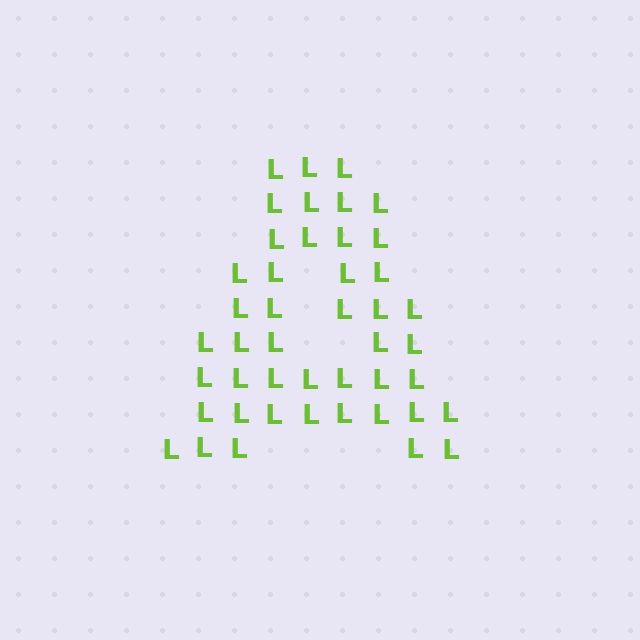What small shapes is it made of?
It is made of small letter L's.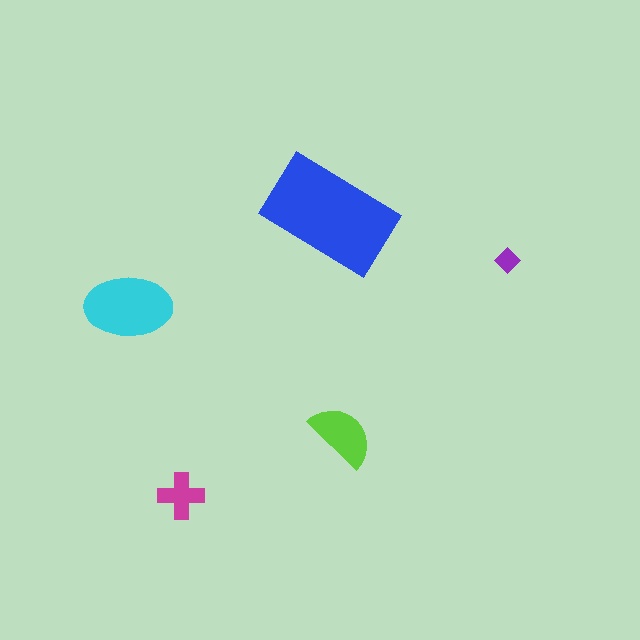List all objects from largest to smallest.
The blue rectangle, the cyan ellipse, the lime semicircle, the magenta cross, the purple diamond.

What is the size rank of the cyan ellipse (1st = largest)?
2nd.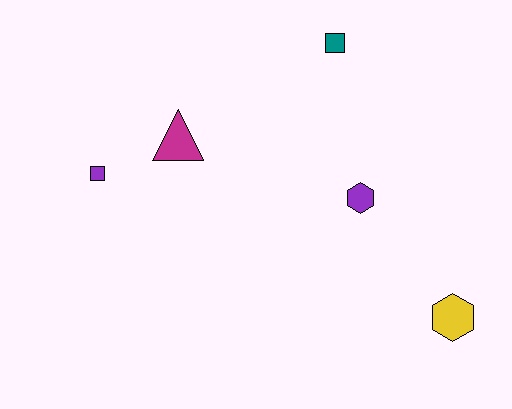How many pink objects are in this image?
There are no pink objects.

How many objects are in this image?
There are 5 objects.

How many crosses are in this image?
There are no crosses.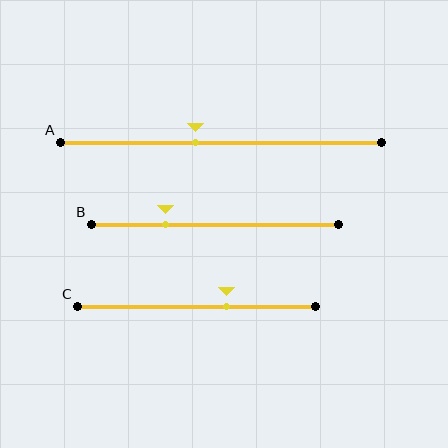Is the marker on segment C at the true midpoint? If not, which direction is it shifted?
No, the marker on segment C is shifted to the right by about 13% of the segment length.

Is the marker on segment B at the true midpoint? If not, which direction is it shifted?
No, the marker on segment B is shifted to the left by about 20% of the segment length.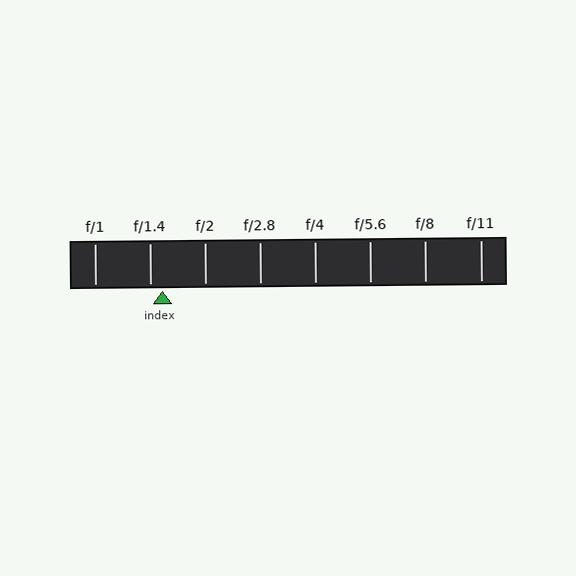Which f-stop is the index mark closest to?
The index mark is closest to f/1.4.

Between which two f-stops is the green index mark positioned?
The index mark is between f/1.4 and f/2.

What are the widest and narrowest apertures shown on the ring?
The widest aperture shown is f/1 and the narrowest is f/11.